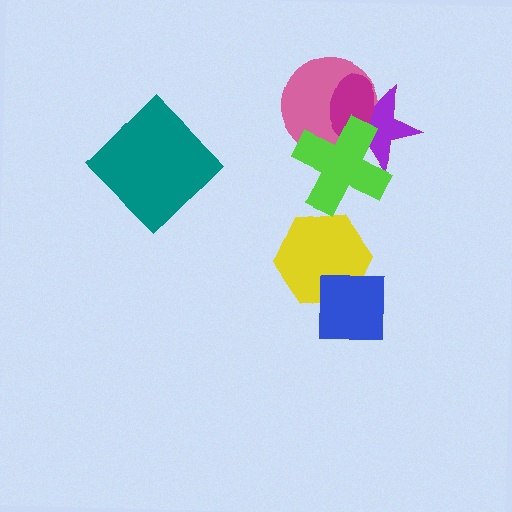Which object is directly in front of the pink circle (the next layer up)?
The purple star is directly in front of the pink circle.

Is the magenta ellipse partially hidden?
Yes, it is partially covered by another shape.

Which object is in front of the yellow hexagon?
The blue square is in front of the yellow hexagon.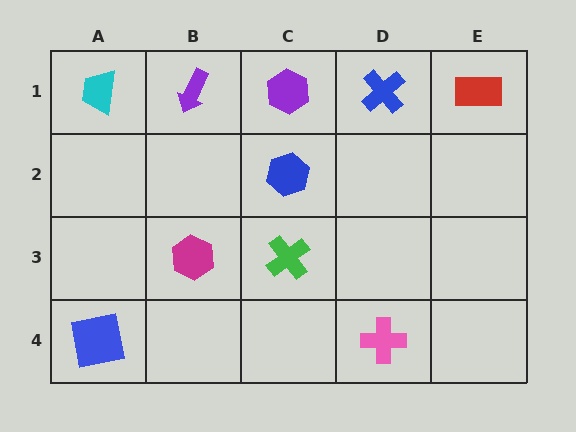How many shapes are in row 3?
2 shapes.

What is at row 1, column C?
A purple hexagon.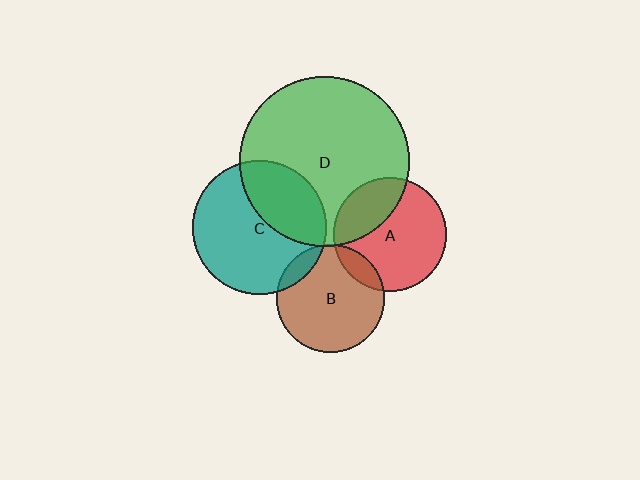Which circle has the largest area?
Circle D (green).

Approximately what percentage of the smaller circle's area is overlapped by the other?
Approximately 10%.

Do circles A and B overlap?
Yes.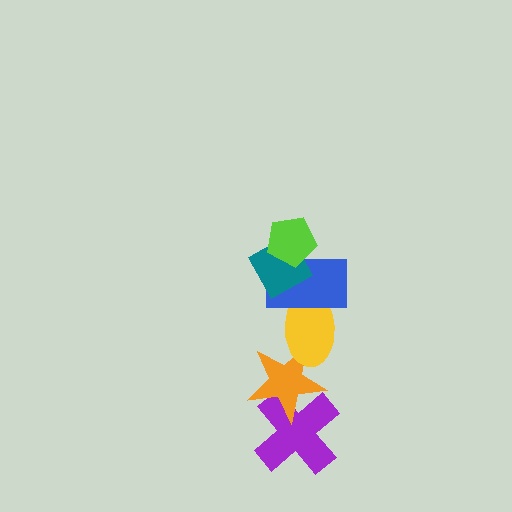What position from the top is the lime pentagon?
The lime pentagon is 1st from the top.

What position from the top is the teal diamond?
The teal diamond is 2nd from the top.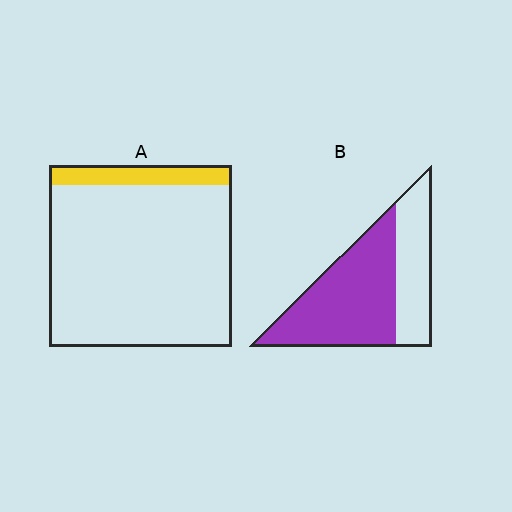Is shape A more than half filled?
No.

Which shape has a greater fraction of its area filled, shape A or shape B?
Shape B.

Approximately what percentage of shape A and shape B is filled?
A is approximately 10% and B is approximately 65%.